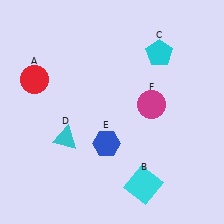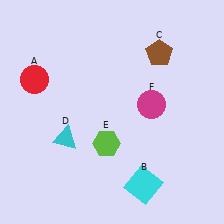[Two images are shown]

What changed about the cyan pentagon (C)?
In Image 1, C is cyan. In Image 2, it changed to brown.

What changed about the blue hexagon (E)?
In Image 1, E is blue. In Image 2, it changed to lime.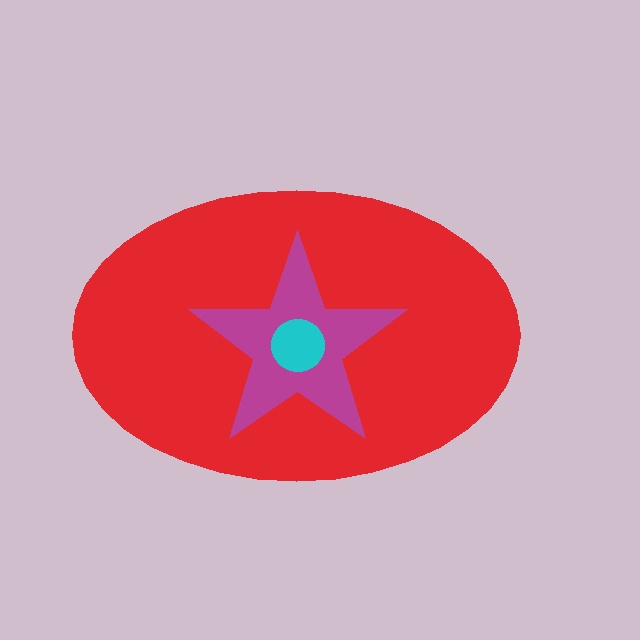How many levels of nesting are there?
3.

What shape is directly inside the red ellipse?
The magenta star.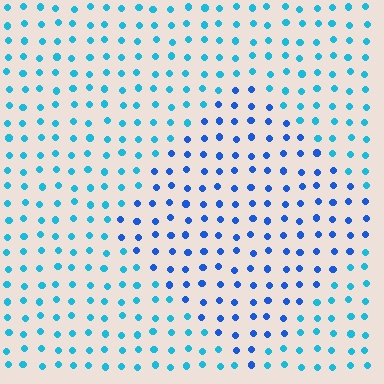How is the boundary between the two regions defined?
The boundary is defined purely by a slight shift in hue (about 31 degrees). Spacing, size, and orientation are identical on both sides.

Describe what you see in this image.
The image is filled with small cyan elements in a uniform arrangement. A diamond-shaped region is visible where the elements are tinted to a slightly different hue, forming a subtle color boundary.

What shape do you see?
I see a diamond.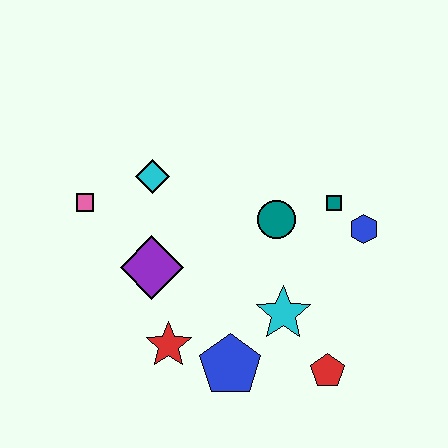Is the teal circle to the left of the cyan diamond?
No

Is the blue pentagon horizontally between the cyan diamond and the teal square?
Yes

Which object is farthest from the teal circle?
The pink square is farthest from the teal circle.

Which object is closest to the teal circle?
The teal square is closest to the teal circle.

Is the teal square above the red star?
Yes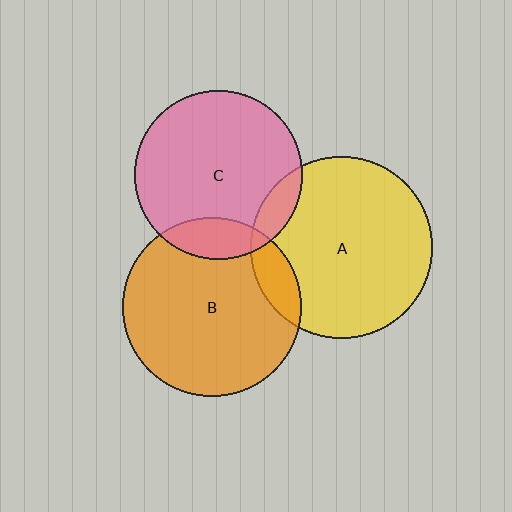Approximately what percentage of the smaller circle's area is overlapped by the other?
Approximately 10%.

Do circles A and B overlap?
Yes.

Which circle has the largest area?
Circle A (yellow).